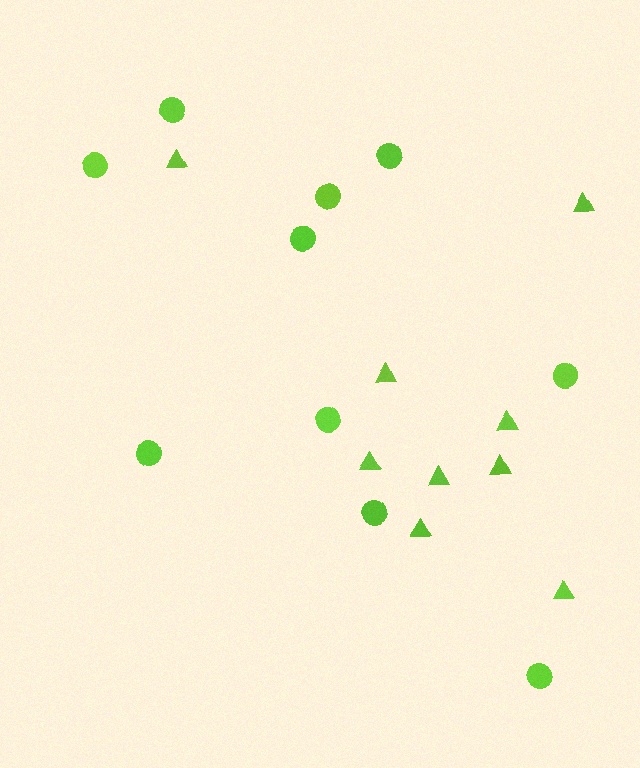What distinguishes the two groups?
There are 2 groups: one group of circles (10) and one group of triangles (9).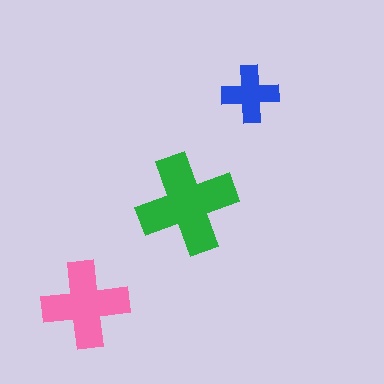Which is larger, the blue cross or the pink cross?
The pink one.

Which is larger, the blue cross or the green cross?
The green one.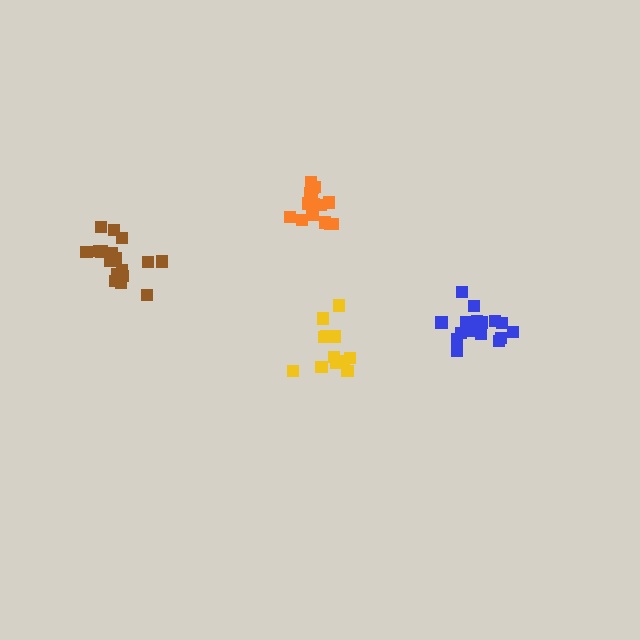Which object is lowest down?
The yellow cluster is bottommost.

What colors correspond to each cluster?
The clusters are colored: orange, blue, brown, yellow.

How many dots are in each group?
Group 1: 15 dots, Group 2: 17 dots, Group 3: 17 dots, Group 4: 13 dots (62 total).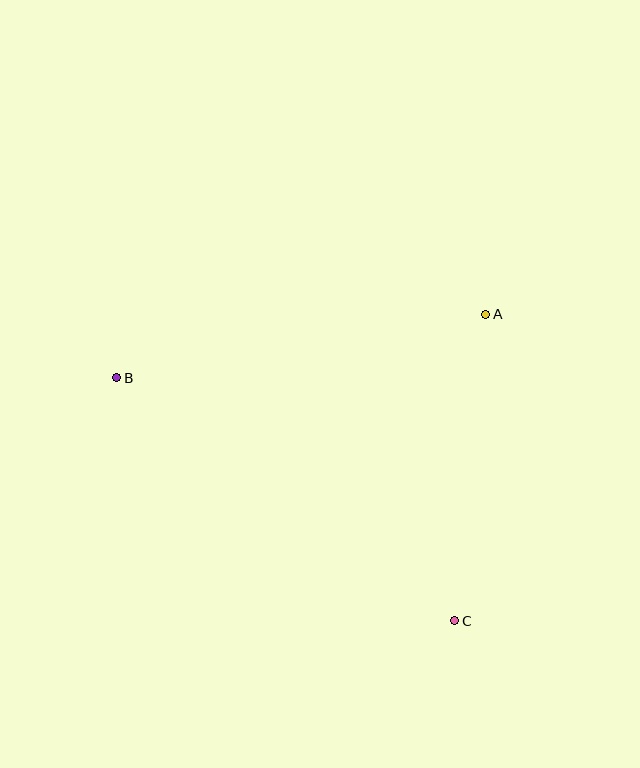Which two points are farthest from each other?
Points B and C are farthest from each other.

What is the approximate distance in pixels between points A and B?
The distance between A and B is approximately 374 pixels.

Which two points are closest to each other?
Points A and C are closest to each other.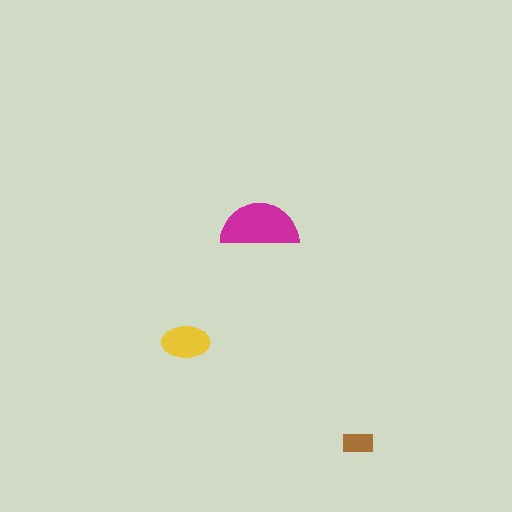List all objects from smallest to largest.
The brown rectangle, the yellow ellipse, the magenta semicircle.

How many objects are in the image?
There are 3 objects in the image.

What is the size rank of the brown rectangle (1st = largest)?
3rd.